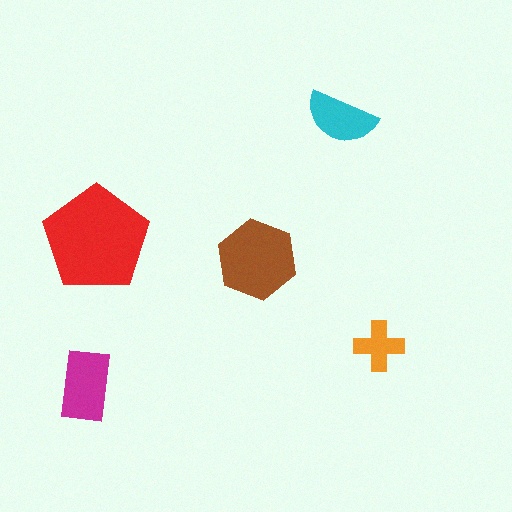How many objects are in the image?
There are 5 objects in the image.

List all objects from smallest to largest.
The orange cross, the cyan semicircle, the magenta rectangle, the brown hexagon, the red pentagon.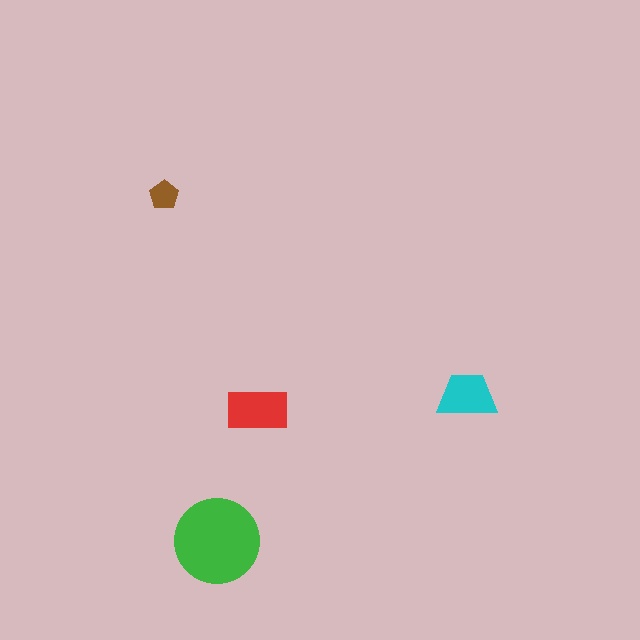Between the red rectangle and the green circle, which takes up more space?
The green circle.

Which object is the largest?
The green circle.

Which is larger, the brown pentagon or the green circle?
The green circle.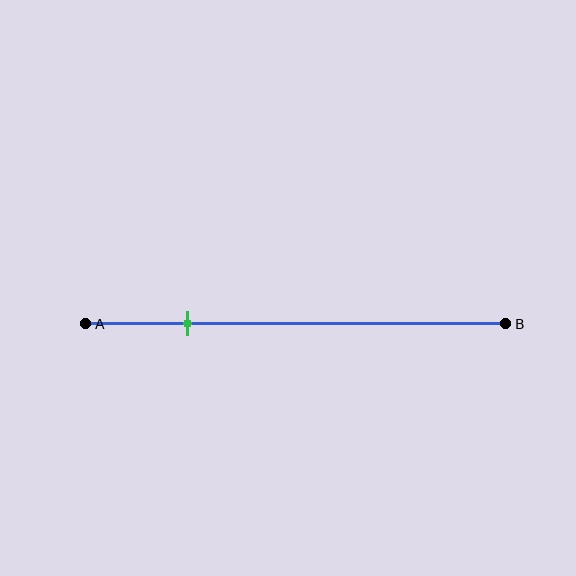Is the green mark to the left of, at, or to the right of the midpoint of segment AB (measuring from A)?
The green mark is to the left of the midpoint of segment AB.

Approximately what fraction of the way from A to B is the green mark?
The green mark is approximately 25% of the way from A to B.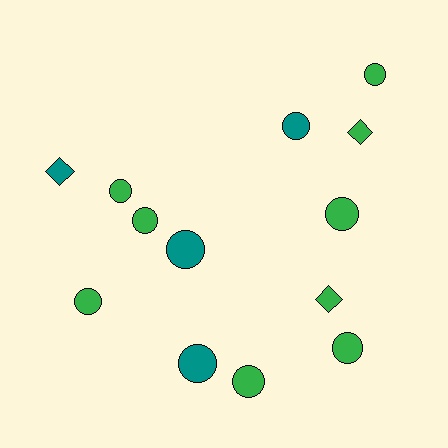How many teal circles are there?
There are 3 teal circles.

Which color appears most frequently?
Green, with 9 objects.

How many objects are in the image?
There are 13 objects.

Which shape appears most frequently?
Circle, with 10 objects.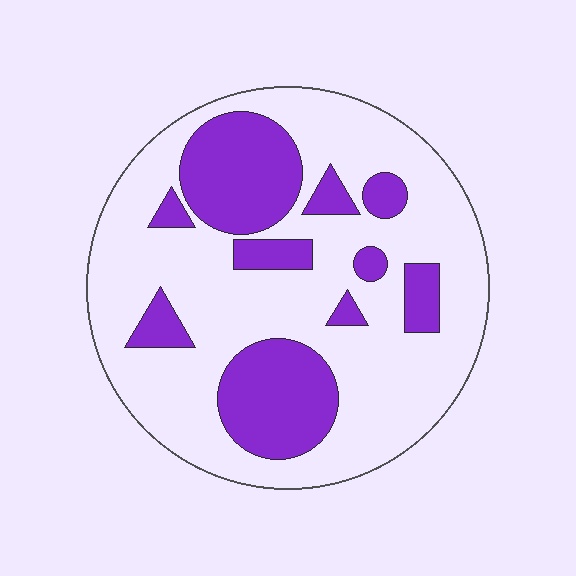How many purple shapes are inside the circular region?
10.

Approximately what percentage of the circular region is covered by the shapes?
Approximately 30%.